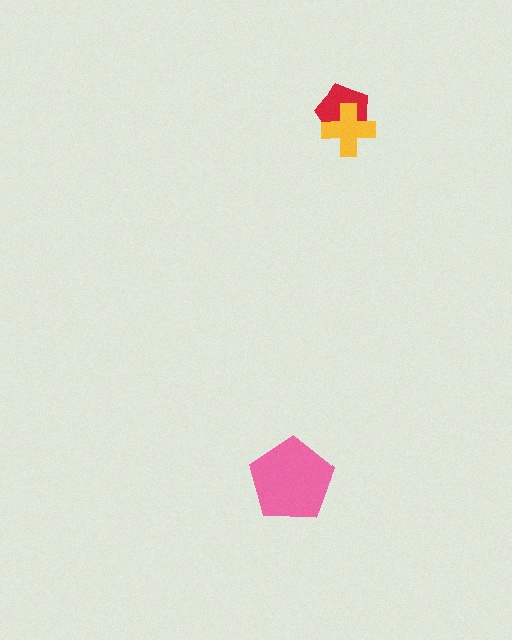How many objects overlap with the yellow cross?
1 object overlaps with the yellow cross.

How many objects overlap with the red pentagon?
1 object overlaps with the red pentagon.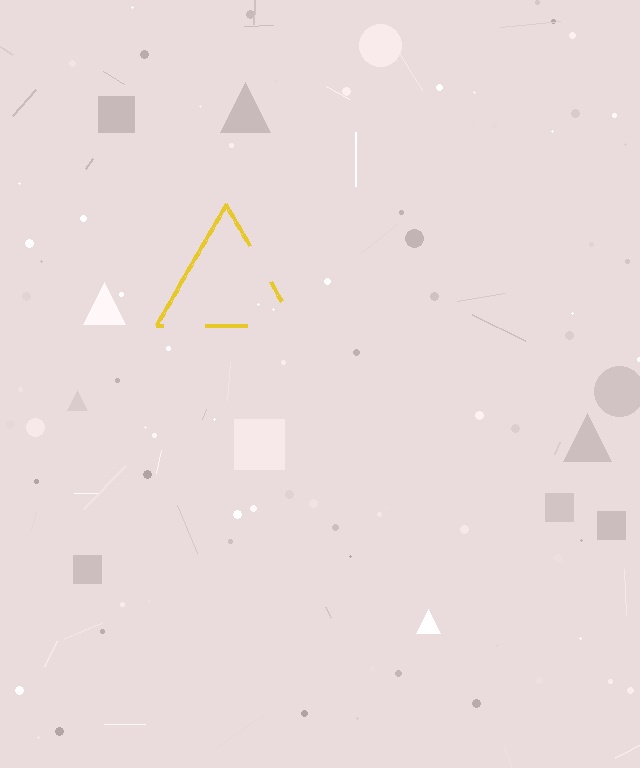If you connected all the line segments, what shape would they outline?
They would outline a triangle.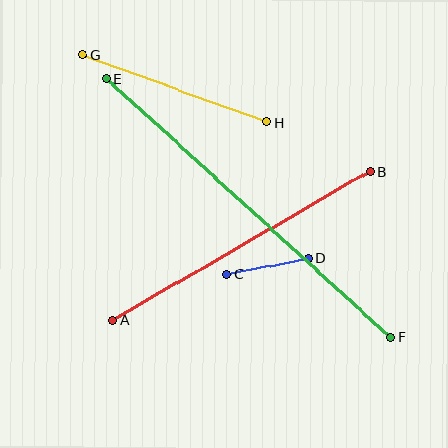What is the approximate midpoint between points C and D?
The midpoint is at approximately (268, 266) pixels.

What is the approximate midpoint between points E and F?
The midpoint is at approximately (248, 208) pixels.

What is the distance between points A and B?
The distance is approximately 297 pixels.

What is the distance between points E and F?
The distance is approximately 385 pixels.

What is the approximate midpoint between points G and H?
The midpoint is at approximately (175, 88) pixels.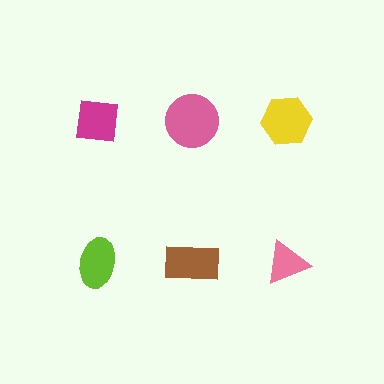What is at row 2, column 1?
A lime ellipse.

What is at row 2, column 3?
A pink triangle.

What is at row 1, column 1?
A magenta square.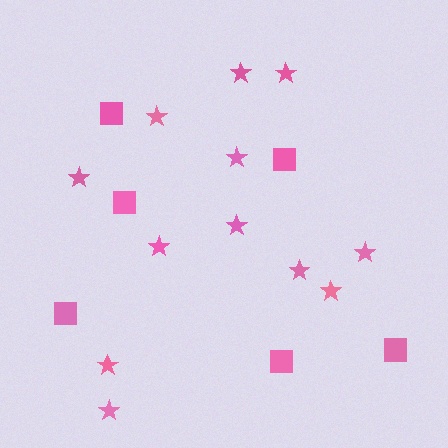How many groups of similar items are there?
There are 2 groups: one group of squares (6) and one group of stars (12).